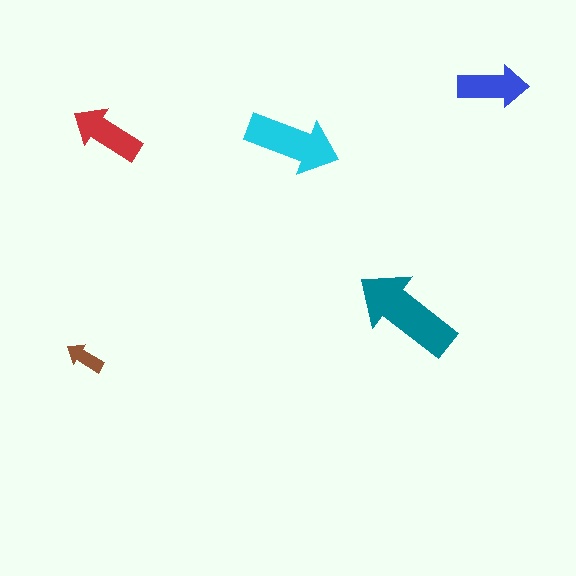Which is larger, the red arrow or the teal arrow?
The teal one.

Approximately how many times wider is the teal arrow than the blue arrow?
About 1.5 times wider.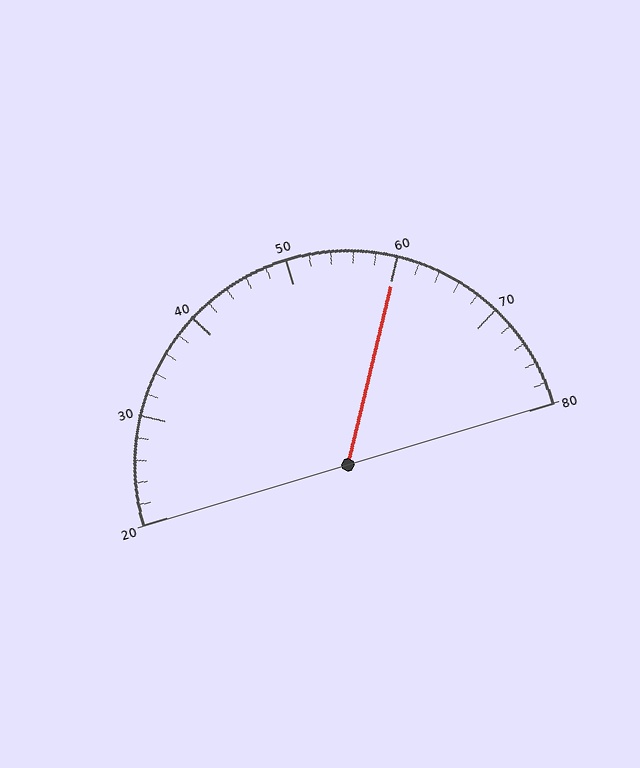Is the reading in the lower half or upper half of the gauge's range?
The reading is in the upper half of the range (20 to 80).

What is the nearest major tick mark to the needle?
The nearest major tick mark is 60.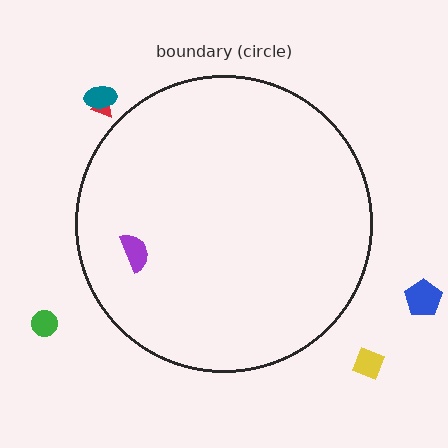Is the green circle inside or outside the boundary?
Outside.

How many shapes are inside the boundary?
1 inside, 5 outside.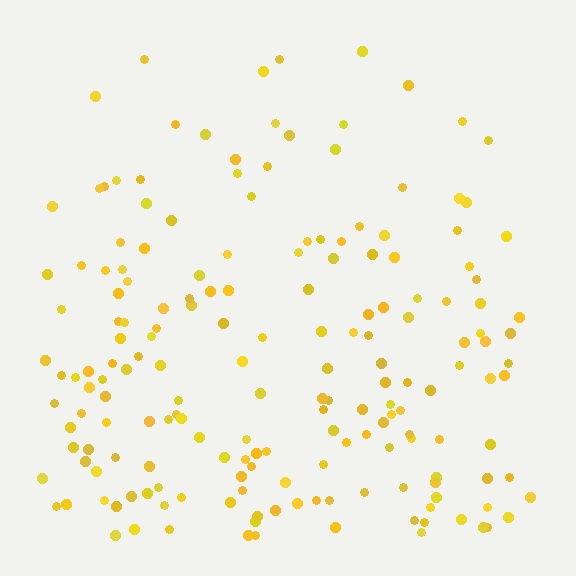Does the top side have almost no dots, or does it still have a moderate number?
Still a moderate number, just noticeably fewer than the bottom.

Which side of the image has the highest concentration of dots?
The bottom.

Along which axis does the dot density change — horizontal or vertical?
Vertical.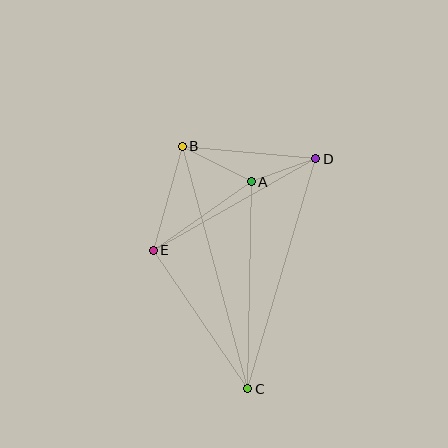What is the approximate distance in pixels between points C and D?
The distance between C and D is approximately 240 pixels.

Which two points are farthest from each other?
Points B and C are farthest from each other.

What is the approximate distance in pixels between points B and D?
The distance between B and D is approximately 134 pixels.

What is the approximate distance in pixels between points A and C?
The distance between A and C is approximately 207 pixels.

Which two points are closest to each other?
Points A and D are closest to each other.